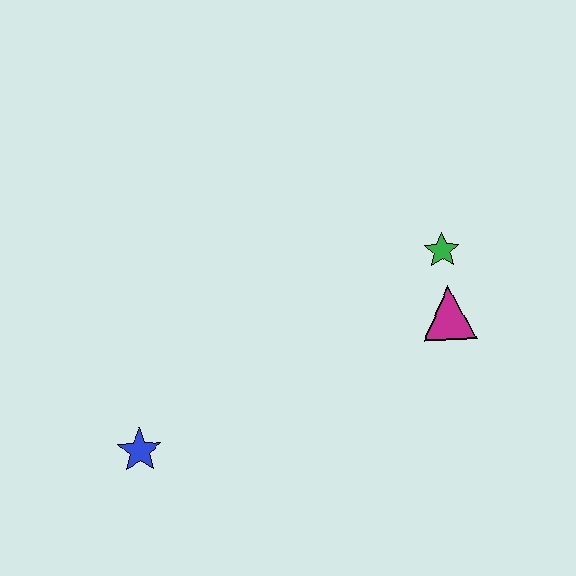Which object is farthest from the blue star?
The green star is farthest from the blue star.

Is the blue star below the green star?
Yes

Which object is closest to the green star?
The magenta triangle is closest to the green star.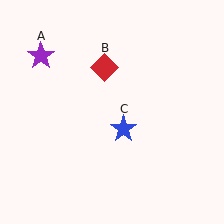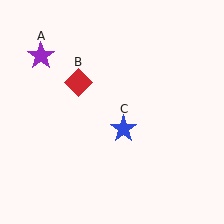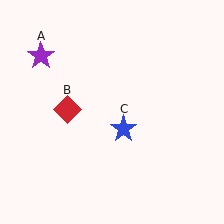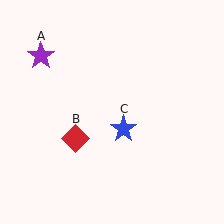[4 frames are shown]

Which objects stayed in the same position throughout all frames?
Purple star (object A) and blue star (object C) remained stationary.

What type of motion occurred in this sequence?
The red diamond (object B) rotated counterclockwise around the center of the scene.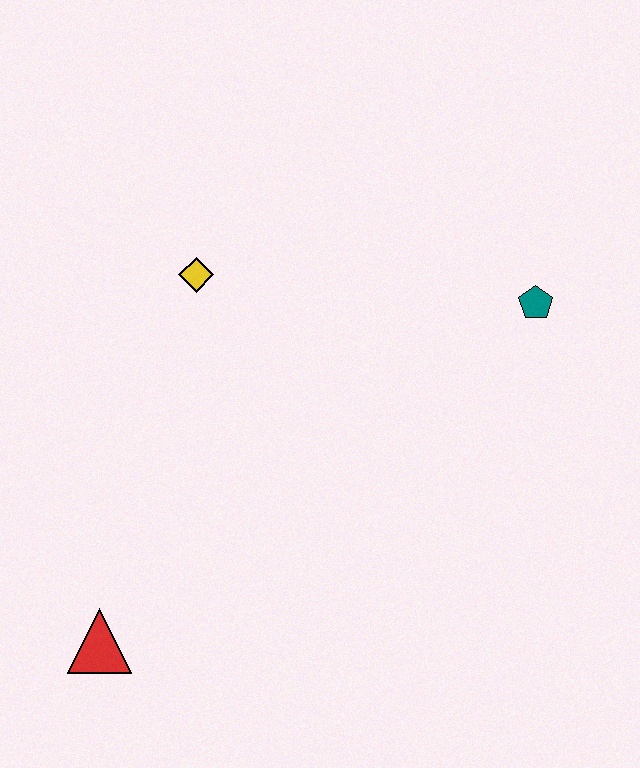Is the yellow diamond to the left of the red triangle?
No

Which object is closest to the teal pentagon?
The yellow diamond is closest to the teal pentagon.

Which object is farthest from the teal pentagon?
The red triangle is farthest from the teal pentagon.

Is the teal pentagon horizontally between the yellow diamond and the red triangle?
No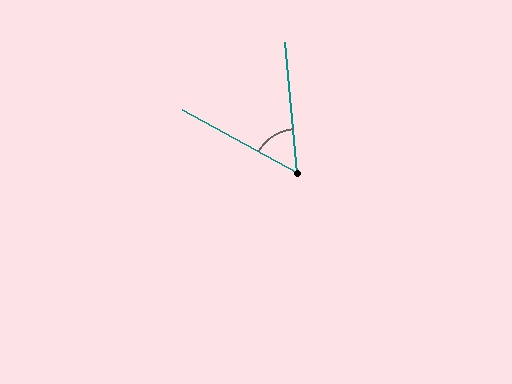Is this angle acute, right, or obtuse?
It is acute.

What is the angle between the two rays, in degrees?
Approximately 56 degrees.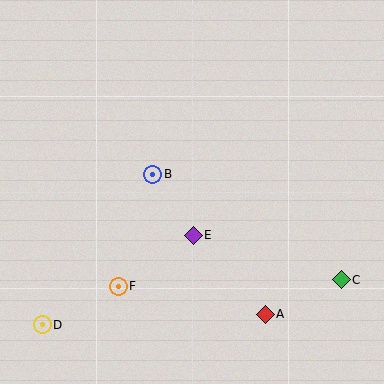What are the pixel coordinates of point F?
Point F is at (118, 286).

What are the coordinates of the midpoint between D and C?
The midpoint between D and C is at (192, 302).